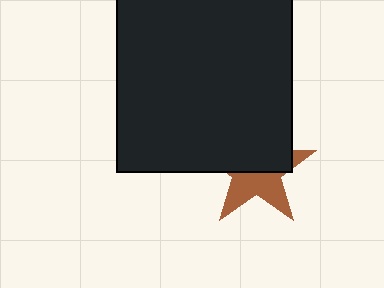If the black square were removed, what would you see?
You would see the complete brown star.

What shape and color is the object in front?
The object in front is a black square.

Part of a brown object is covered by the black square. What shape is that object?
It is a star.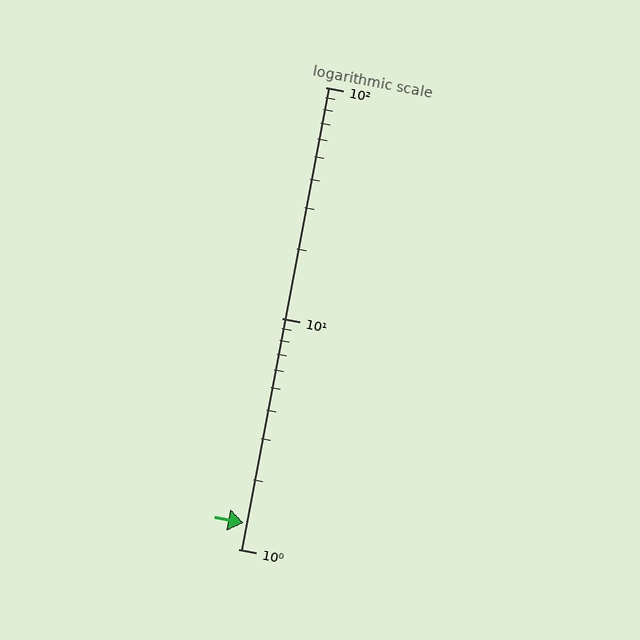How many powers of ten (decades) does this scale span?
The scale spans 2 decades, from 1 to 100.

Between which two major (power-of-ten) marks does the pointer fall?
The pointer is between 1 and 10.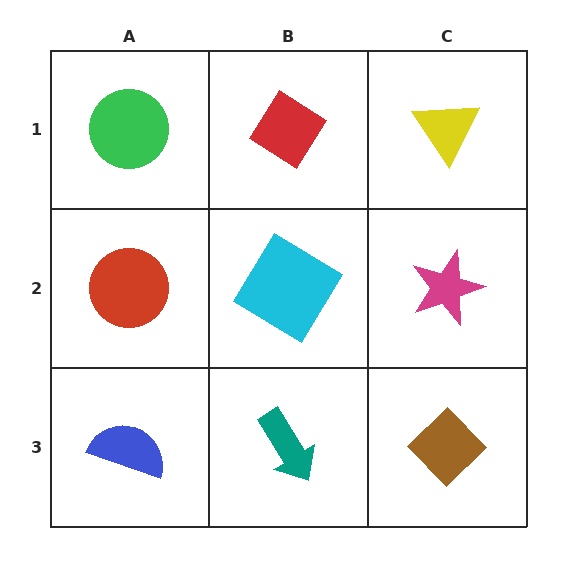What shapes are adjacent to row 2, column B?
A red diamond (row 1, column B), a teal arrow (row 3, column B), a red circle (row 2, column A), a magenta star (row 2, column C).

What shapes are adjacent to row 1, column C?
A magenta star (row 2, column C), a red diamond (row 1, column B).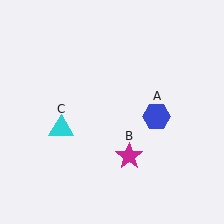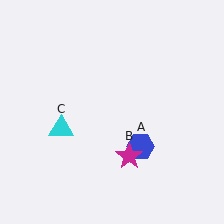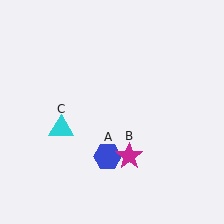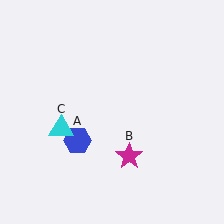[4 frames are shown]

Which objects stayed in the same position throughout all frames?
Magenta star (object B) and cyan triangle (object C) remained stationary.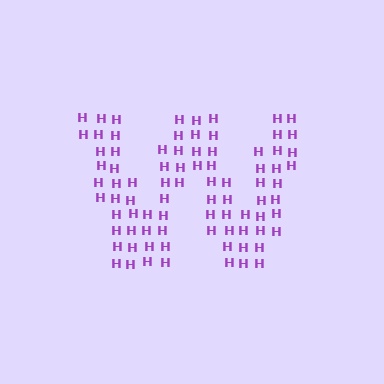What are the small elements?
The small elements are letter H's.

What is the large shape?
The large shape is the letter W.